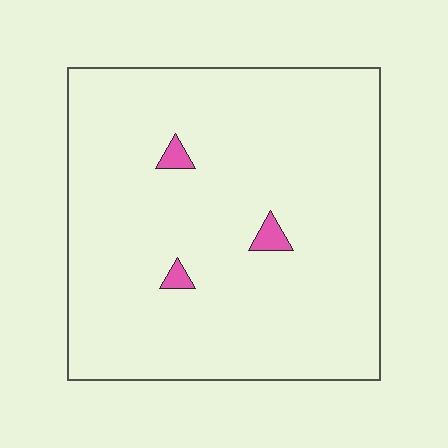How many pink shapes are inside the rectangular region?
3.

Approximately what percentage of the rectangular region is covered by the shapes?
Approximately 0%.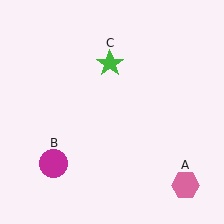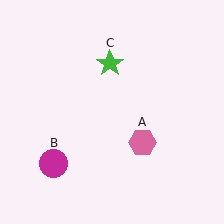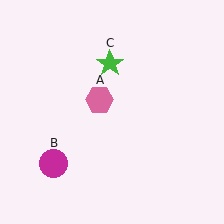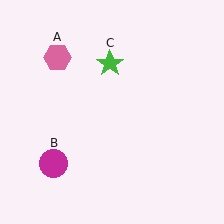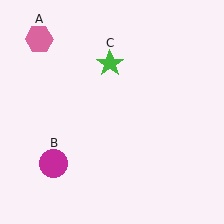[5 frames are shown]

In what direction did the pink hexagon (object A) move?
The pink hexagon (object A) moved up and to the left.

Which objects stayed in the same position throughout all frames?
Magenta circle (object B) and green star (object C) remained stationary.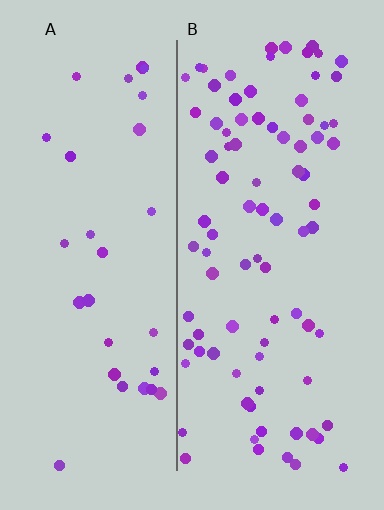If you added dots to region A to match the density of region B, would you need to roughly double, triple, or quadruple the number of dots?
Approximately triple.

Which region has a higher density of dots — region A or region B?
B (the right).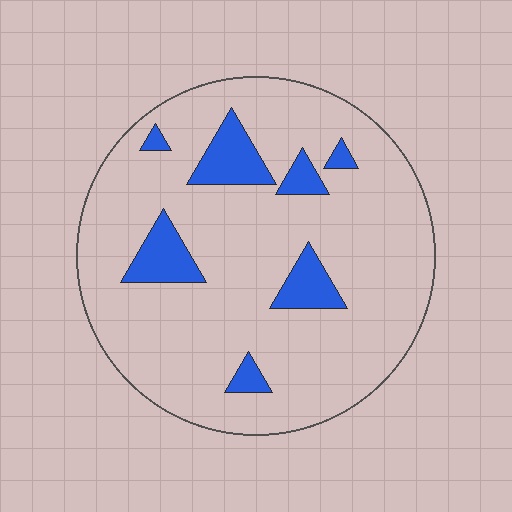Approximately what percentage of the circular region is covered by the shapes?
Approximately 15%.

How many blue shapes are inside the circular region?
7.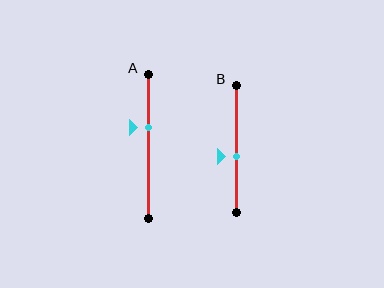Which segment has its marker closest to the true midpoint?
Segment B has its marker closest to the true midpoint.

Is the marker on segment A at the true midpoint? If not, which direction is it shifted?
No, the marker on segment A is shifted upward by about 14% of the segment length.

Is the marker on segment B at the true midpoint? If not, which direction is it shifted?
No, the marker on segment B is shifted downward by about 6% of the segment length.